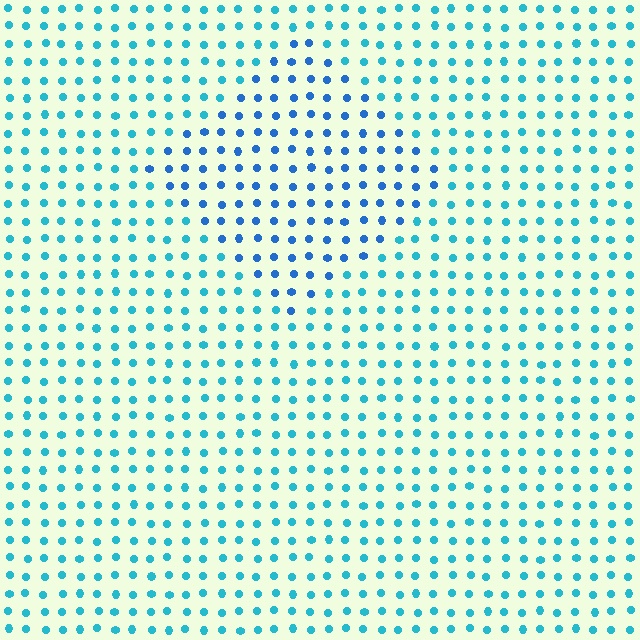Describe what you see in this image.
The image is filled with small cyan elements in a uniform arrangement. A diamond-shaped region is visible where the elements are tinted to a slightly different hue, forming a subtle color boundary.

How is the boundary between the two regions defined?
The boundary is defined purely by a slight shift in hue (about 28 degrees). Spacing, size, and orientation are identical on both sides.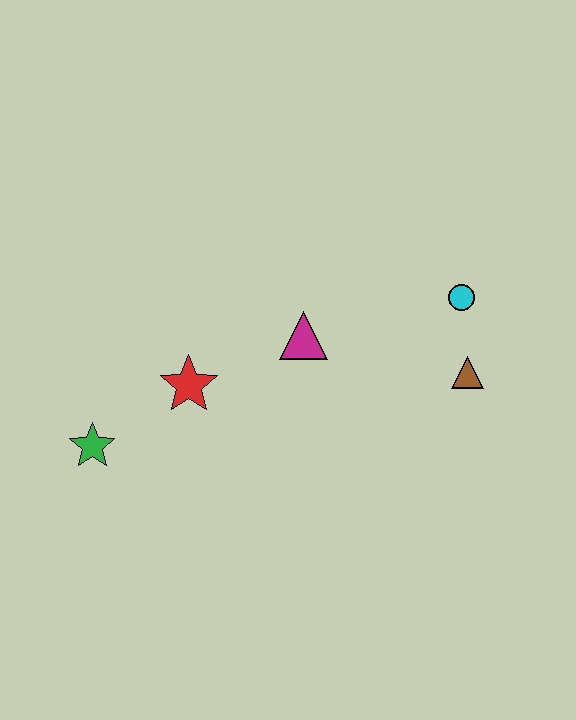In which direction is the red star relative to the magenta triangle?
The red star is to the left of the magenta triangle.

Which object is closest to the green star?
The red star is closest to the green star.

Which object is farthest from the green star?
The cyan circle is farthest from the green star.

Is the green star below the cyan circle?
Yes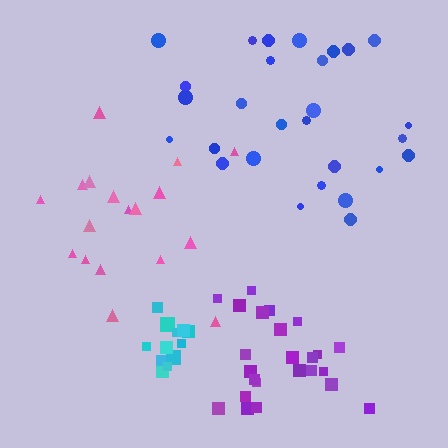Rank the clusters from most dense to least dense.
cyan, purple, pink, blue.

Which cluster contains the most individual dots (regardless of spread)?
Blue (28).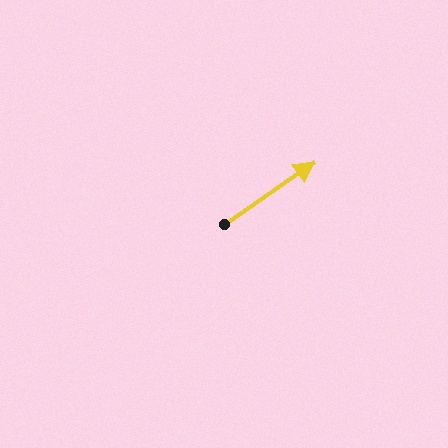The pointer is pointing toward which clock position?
Roughly 2 o'clock.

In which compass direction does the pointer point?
Northeast.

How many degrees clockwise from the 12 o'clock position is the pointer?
Approximately 55 degrees.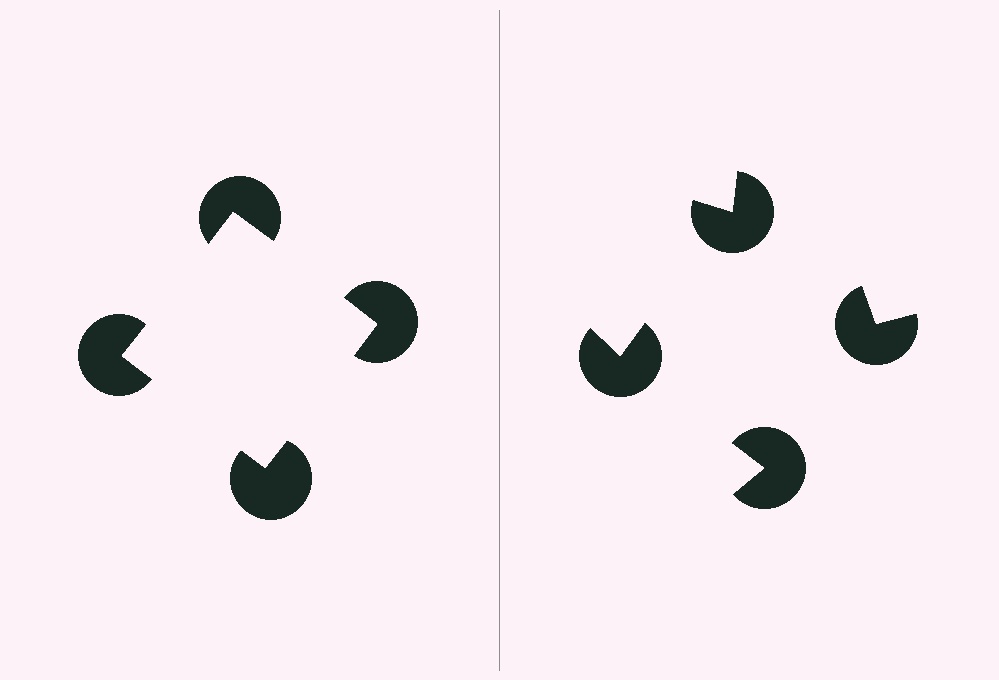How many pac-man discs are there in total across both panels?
8 — 4 on each side.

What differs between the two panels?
The pac-man discs are positioned identically on both sides; only the wedge orientations differ. On the left they align to a square; on the right they are misaligned.